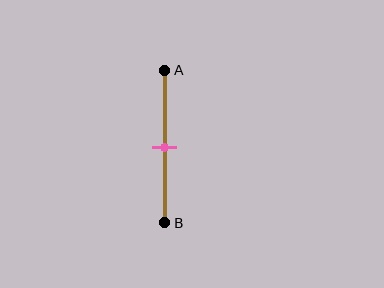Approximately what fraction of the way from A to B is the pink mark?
The pink mark is approximately 50% of the way from A to B.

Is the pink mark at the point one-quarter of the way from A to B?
No, the mark is at about 50% from A, not at the 25% one-quarter point.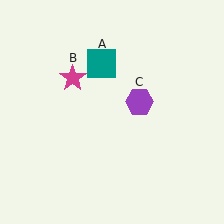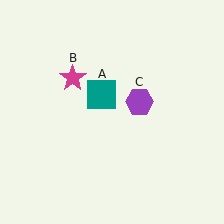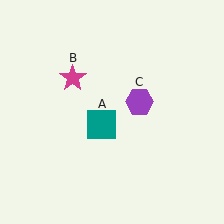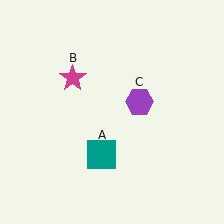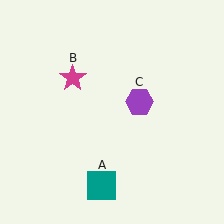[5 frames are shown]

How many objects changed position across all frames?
1 object changed position: teal square (object A).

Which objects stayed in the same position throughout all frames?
Magenta star (object B) and purple hexagon (object C) remained stationary.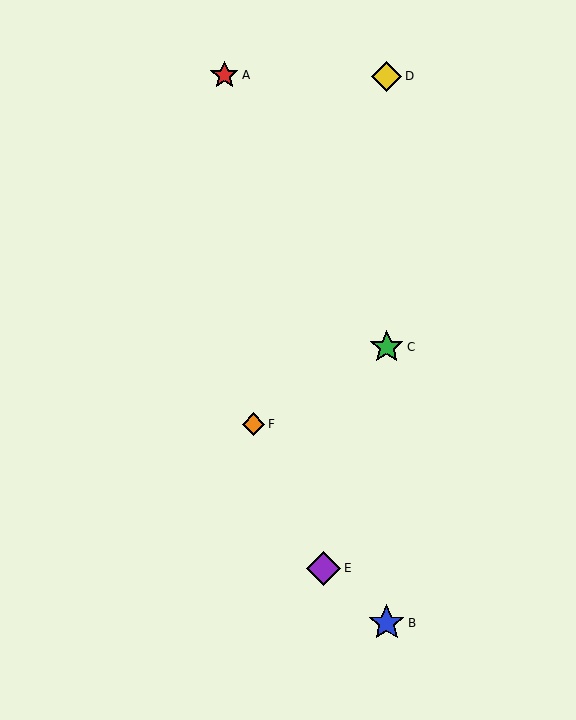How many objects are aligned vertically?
3 objects (B, C, D) are aligned vertically.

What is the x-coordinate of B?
Object B is at x≈387.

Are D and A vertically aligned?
No, D is at x≈387 and A is at x≈224.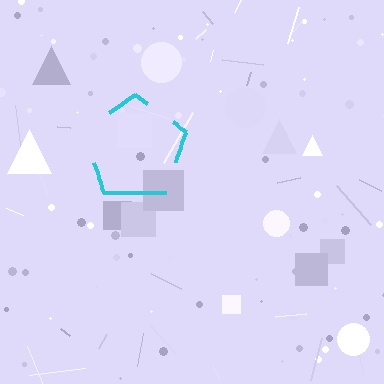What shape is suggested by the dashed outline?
The dashed outline suggests a pentagon.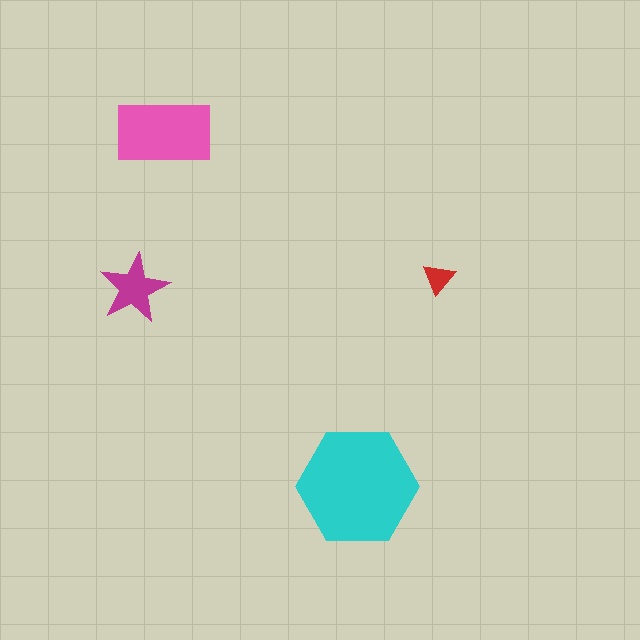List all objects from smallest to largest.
The red triangle, the magenta star, the pink rectangle, the cyan hexagon.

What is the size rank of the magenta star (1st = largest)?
3rd.